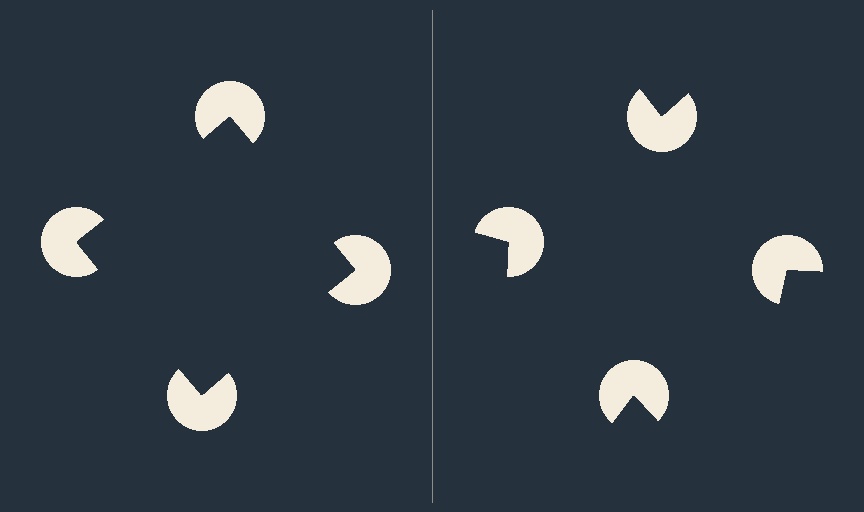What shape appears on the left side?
An illusory square.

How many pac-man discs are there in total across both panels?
8 — 4 on each side.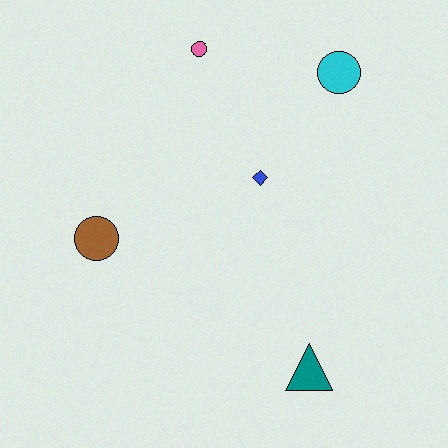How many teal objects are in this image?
There is 1 teal object.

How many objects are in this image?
There are 5 objects.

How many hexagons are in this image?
There are no hexagons.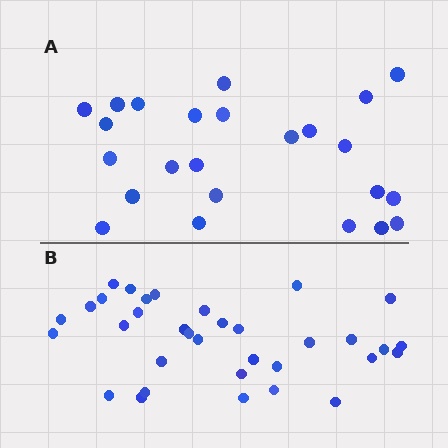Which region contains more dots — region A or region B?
Region B (the bottom region) has more dots.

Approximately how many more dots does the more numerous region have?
Region B has roughly 10 or so more dots than region A.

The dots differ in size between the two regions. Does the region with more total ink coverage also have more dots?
No. Region A has more total ink coverage because its dots are larger, but region B actually contains more individual dots. Total area can be misleading — the number of items is what matters here.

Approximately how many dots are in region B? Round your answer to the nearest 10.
About 30 dots. (The exact count is 34, which rounds to 30.)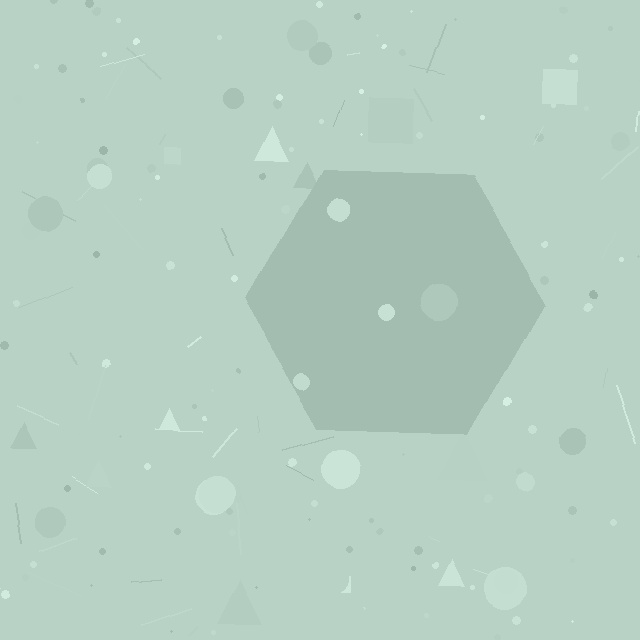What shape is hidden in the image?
A hexagon is hidden in the image.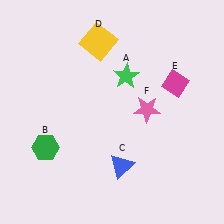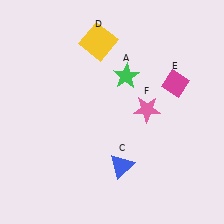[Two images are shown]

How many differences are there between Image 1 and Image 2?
There is 1 difference between the two images.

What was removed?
The green hexagon (B) was removed in Image 2.